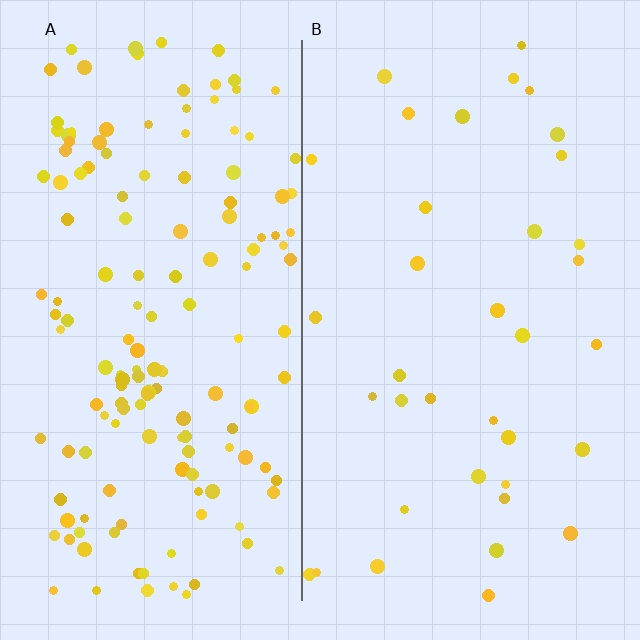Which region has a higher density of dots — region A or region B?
A (the left).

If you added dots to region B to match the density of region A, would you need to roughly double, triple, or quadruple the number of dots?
Approximately quadruple.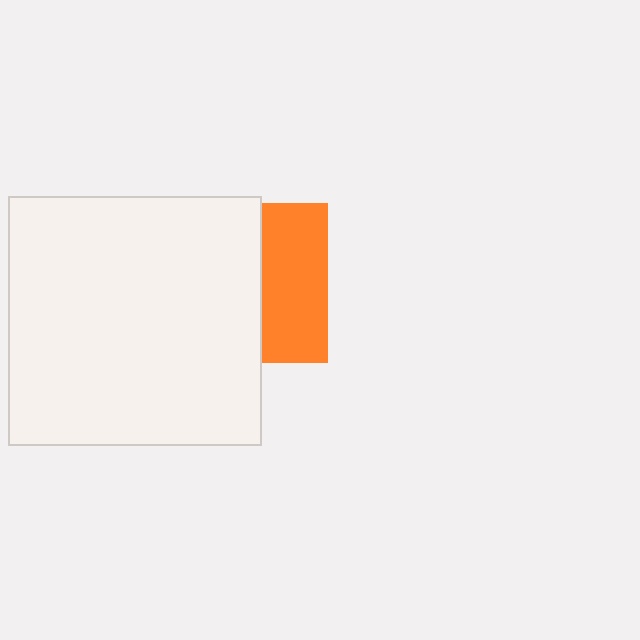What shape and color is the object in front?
The object in front is a white rectangle.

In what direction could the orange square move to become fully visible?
The orange square could move right. That would shift it out from behind the white rectangle entirely.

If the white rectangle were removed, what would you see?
You would see the complete orange square.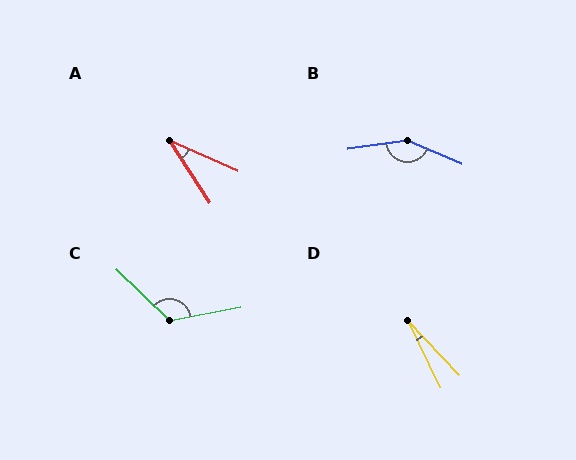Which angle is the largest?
B, at approximately 148 degrees.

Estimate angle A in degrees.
Approximately 33 degrees.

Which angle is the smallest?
D, at approximately 18 degrees.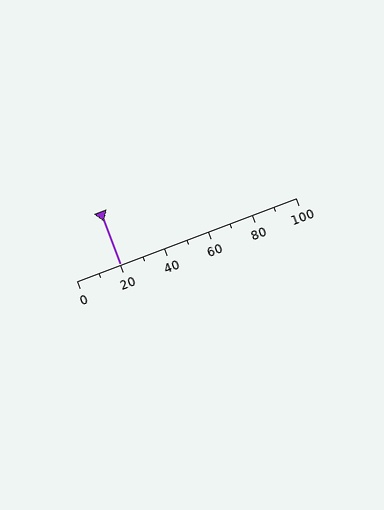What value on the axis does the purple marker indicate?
The marker indicates approximately 20.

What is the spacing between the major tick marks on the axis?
The major ticks are spaced 20 apart.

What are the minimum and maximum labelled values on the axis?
The axis runs from 0 to 100.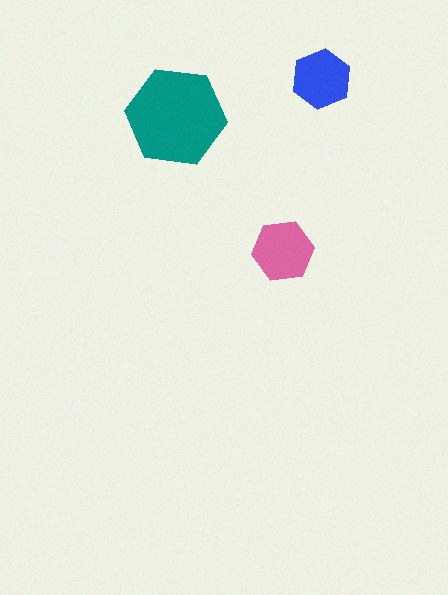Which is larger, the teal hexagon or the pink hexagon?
The teal one.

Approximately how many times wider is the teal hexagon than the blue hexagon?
About 1.5 times wider.